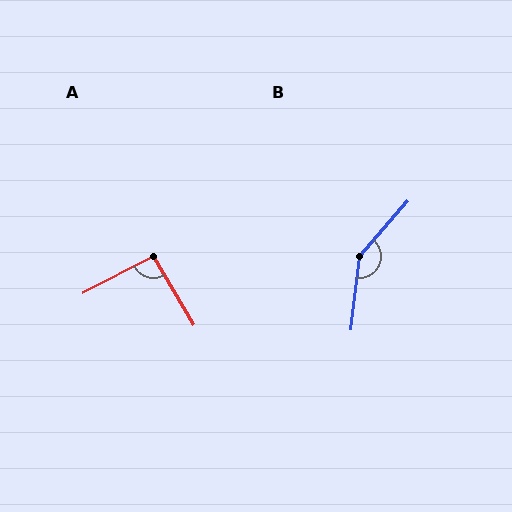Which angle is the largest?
B, at approximately 146 degrees.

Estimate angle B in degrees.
Approximately 146 degrees.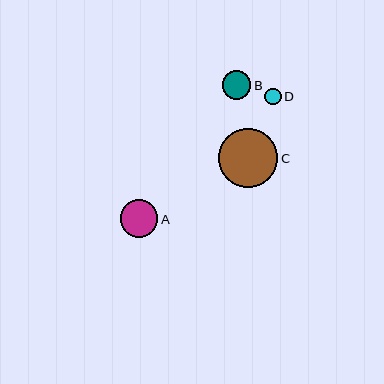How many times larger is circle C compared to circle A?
Circle C is approximately 1.6 times the size of circle A.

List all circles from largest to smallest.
From largest to smallest: C, A, B, D.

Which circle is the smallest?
Circle D is the smallest with a size of approximately 17 pixels.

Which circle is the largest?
Circle C is the largest with a size of approximately 59 pixels.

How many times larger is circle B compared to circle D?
Circle B is approximately 1.7 times the size of circle D.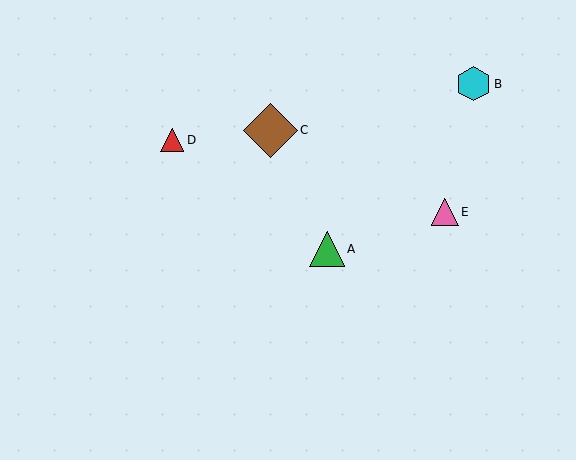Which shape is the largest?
The brown diamond (labeled C) is the largest.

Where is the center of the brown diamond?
The center of the brown diamond is at (270, 130).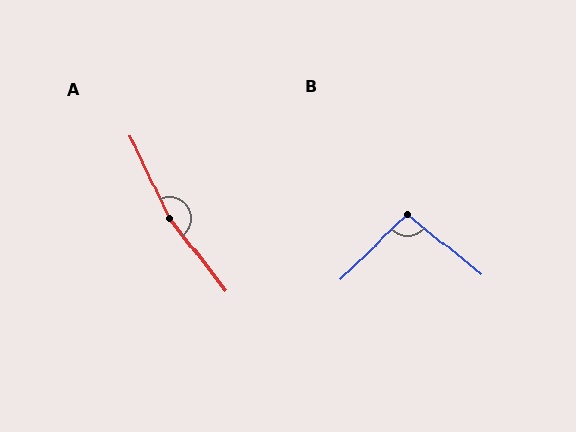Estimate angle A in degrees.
Approximately 168 degrees.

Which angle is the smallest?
B, at approximately 97 degrees.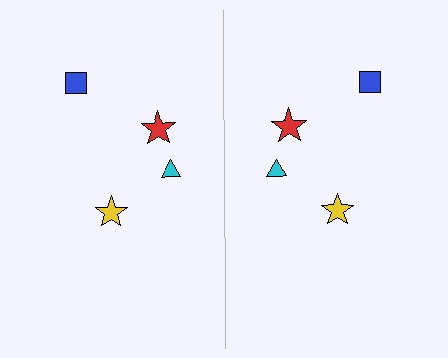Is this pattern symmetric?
Yes, this pattern has bilateral (reflection) symmetry.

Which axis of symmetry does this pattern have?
The pattern has a vertical axis of symmetry running through the center of the image.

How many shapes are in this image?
There are 8 shapes in this image.